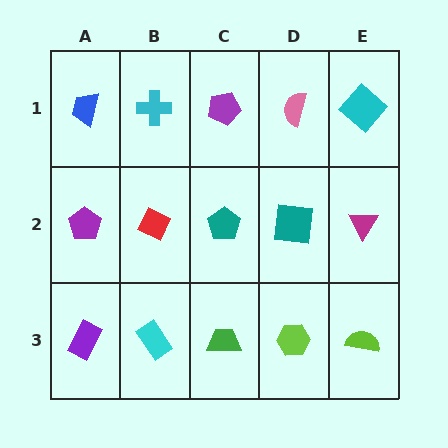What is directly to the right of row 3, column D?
A lime semicircle.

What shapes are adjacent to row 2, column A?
A blue trapezoid (row 1, column A), a purple rectangle (row 3, column A), a red diamond (row 2, column B).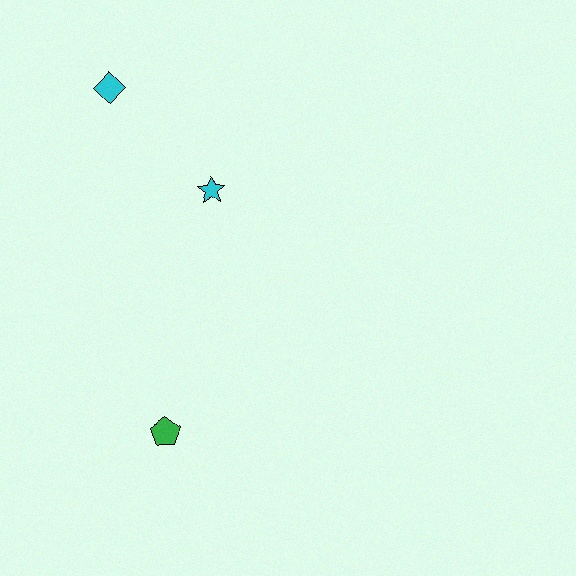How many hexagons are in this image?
There are no hexagons.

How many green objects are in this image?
There is 1 green object.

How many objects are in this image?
There are 3 objects.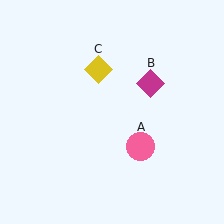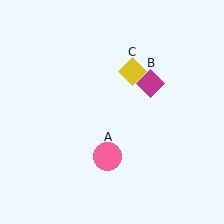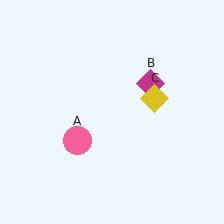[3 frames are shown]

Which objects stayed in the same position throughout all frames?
Magenta diamond (object B) remained stationary.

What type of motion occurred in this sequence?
The pink circle (object A), yellow diamond (object C) rotated clockwise around the center of the scene.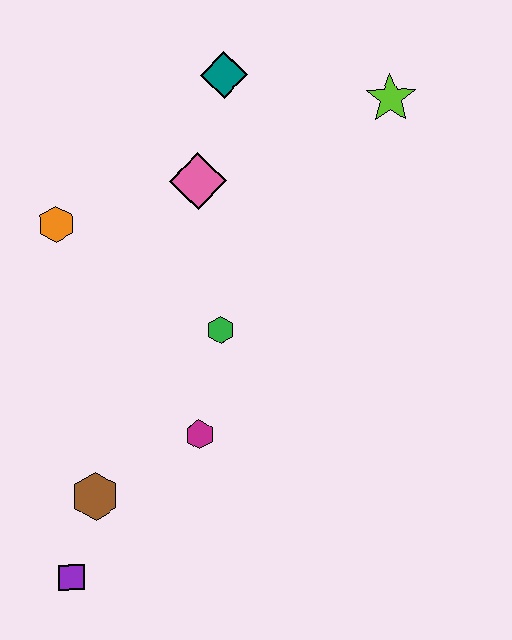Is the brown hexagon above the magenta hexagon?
No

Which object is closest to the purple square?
The brown hexagon is closest to the purple square.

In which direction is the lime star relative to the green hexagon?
The lime star is above the green hexagon.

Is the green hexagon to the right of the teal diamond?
No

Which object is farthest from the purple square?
The lime star is farthest from the purple square.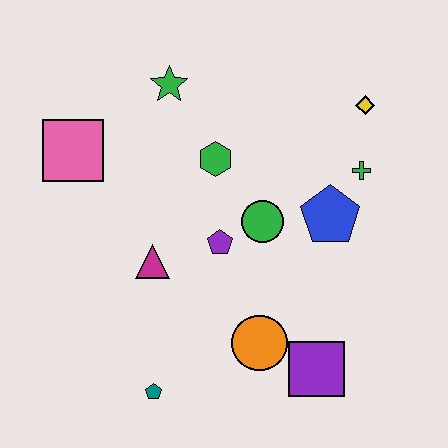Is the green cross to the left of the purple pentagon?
No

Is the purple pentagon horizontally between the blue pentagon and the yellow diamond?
No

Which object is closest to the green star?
The green hexagon is closest to the green star.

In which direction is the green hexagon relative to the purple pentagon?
The green hexagon is above the purple pentagon.